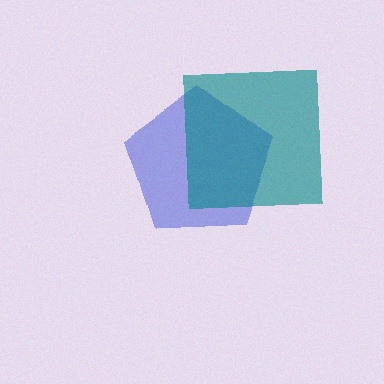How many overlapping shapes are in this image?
There are 2 overlapping shapes in the image.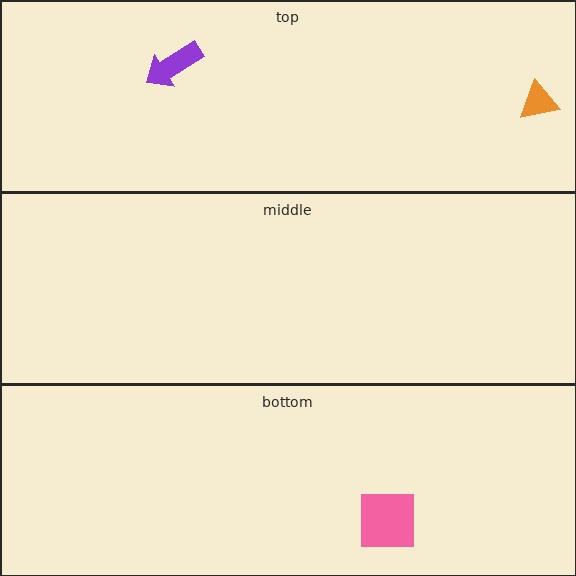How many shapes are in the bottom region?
1.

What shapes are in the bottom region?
The pink square.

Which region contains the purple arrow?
The top region.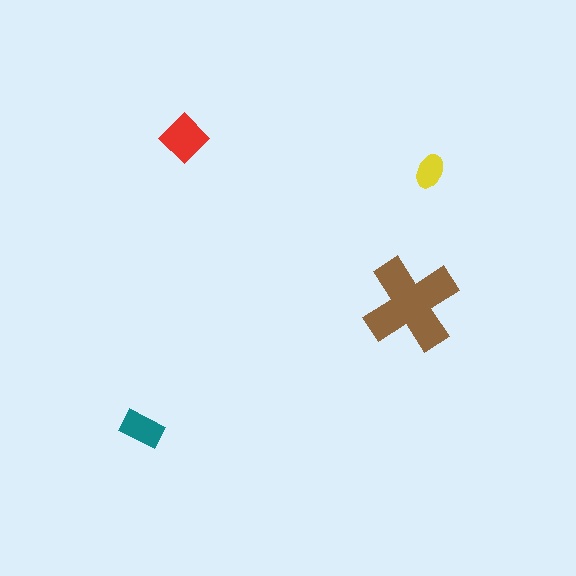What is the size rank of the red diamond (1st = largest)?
2nd.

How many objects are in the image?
There are 4 objects in the image.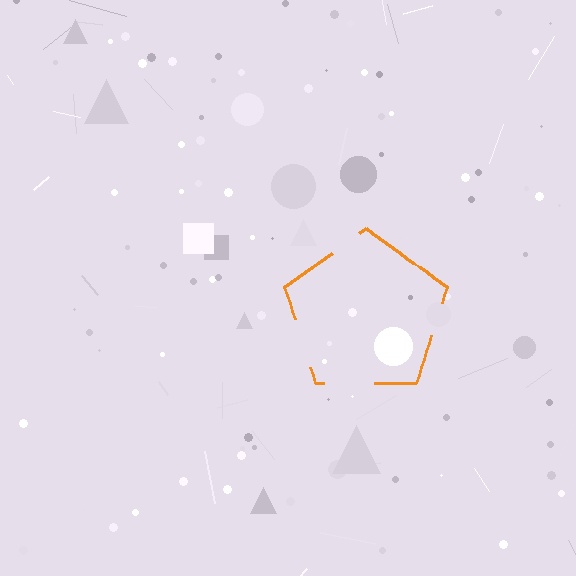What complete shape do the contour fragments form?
The contour fragments form a pentagon.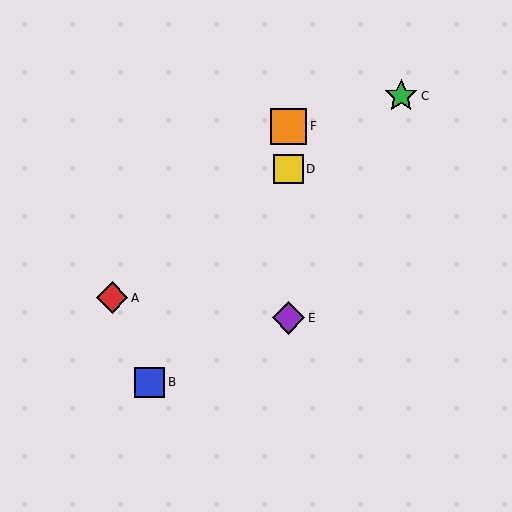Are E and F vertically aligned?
Yes, both are at x≈288.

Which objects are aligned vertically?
Objects D, E, F are aligned vertically.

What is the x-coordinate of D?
Object D is at x≈288.